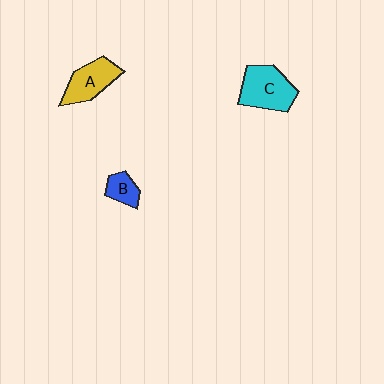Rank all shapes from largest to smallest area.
From largest to smallest: C (cyan), A (yellow), B (blue).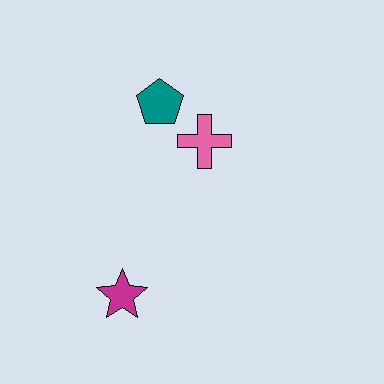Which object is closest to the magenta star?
The pink cross is closest to the magenta star.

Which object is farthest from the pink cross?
The magenta star is farthest from the pink cross.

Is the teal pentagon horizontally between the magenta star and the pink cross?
Yes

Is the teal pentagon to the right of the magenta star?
Yes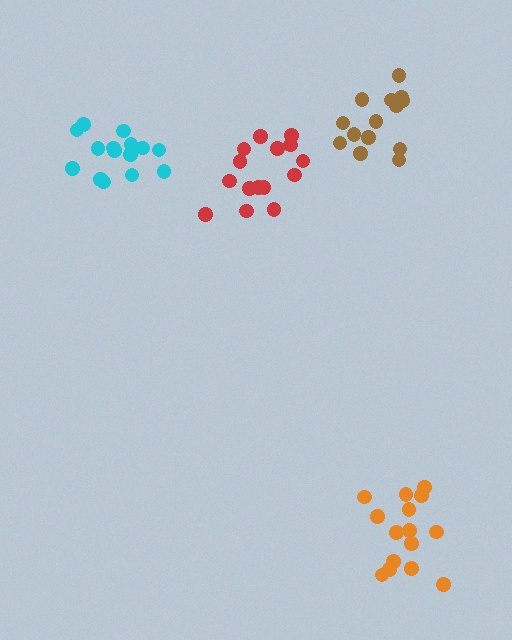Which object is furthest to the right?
The orange cluster is rightmost.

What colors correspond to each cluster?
The clusters are colored: brown, orange, cyan, red.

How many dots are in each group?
Group 1: 14 dots, Group 2: 15 dots, Group 3: 15 dots, Group 4: 15 dots (59 total).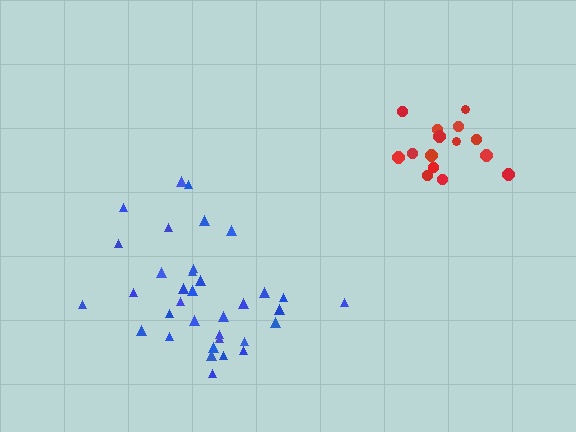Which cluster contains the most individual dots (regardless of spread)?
Blue (35).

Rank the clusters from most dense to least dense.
red, blue.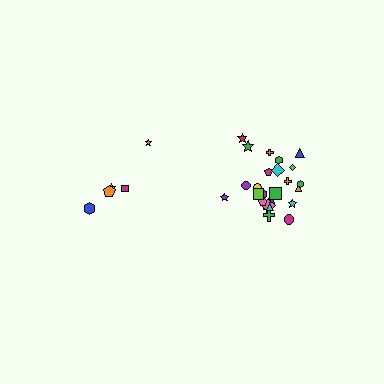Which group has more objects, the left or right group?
The right group.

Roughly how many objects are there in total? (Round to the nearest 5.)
Roughly 30 objects in total.